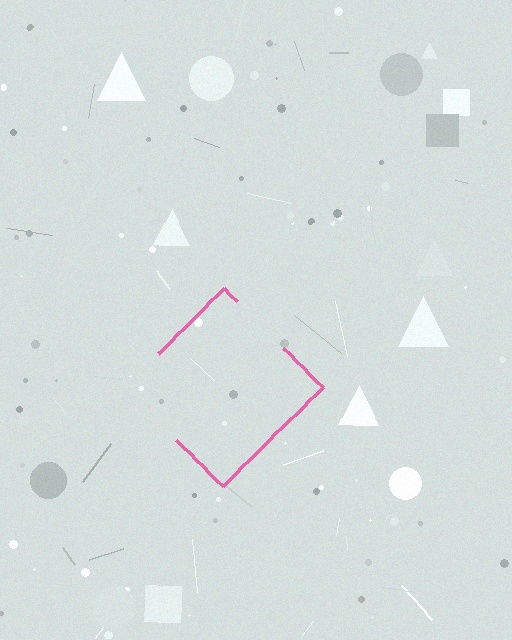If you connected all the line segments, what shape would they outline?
They would outline a diamond.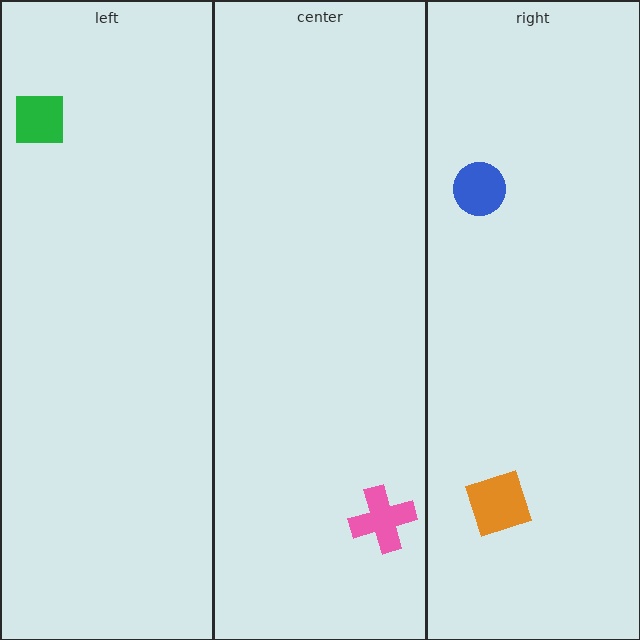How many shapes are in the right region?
2.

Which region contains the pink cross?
The center region.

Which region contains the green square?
The left region.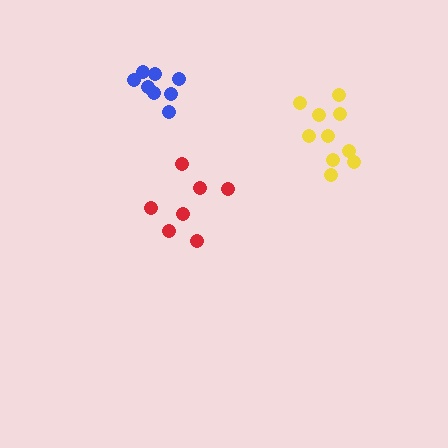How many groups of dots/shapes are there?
There are 3 groups.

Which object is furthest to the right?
The yellow cluster is rightmost.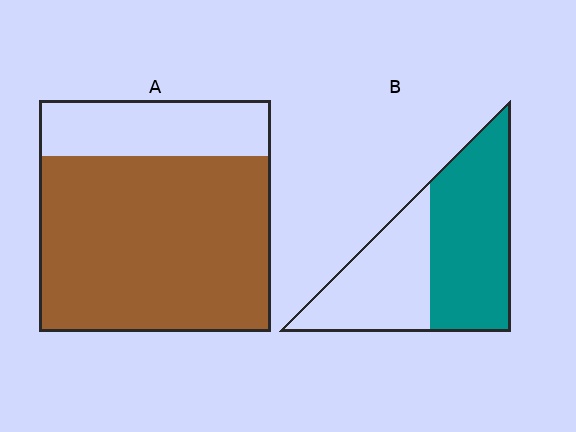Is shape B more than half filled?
Yes.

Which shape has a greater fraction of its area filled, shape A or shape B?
Shape A.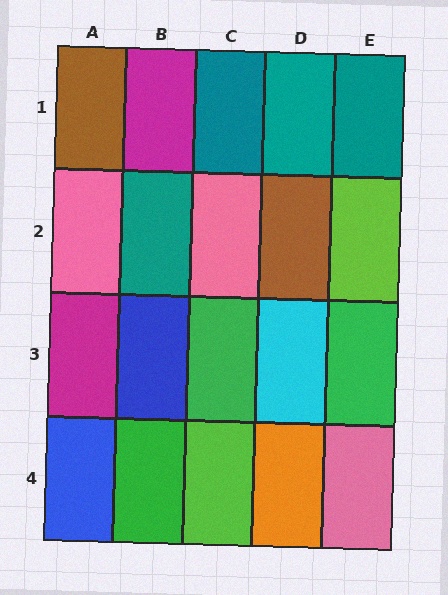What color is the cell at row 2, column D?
Brown.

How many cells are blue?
2 cells are blue.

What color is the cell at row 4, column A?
Blue.